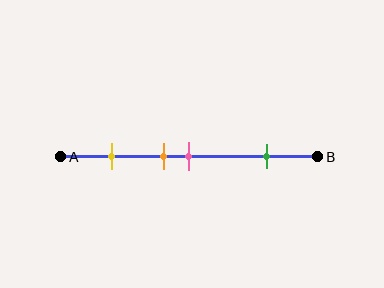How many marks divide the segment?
There are 4 marks dividing the segment.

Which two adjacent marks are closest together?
The orange and pink marks are the closest adjacent pair.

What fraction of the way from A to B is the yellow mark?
The yellow mark is approximately 20% (0.2) of the way from A to B.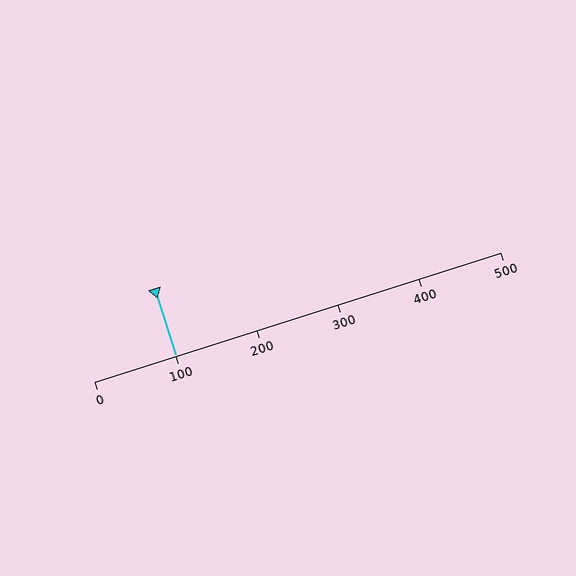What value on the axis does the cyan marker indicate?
The marker indicates approximately 100.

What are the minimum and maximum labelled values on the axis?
The axis runs from 0 to 500.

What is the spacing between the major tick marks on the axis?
The major ticks are spaced 100 apart.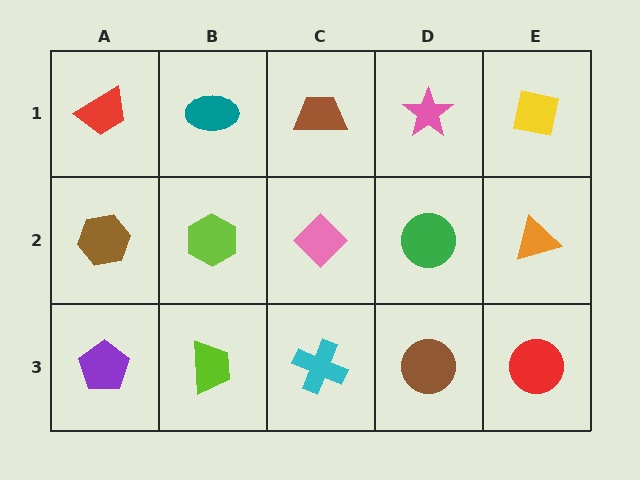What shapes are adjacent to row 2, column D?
A pink star (row 1, column D), a brown circle (row 3, column D), a pink diamond (row 2, column C), an orange triangle (row 2, column E).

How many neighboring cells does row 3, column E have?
2.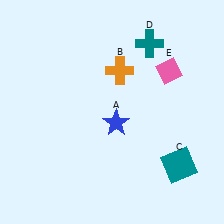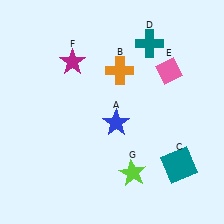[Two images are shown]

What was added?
A magenta star (F), a lime star (G) were added in Image 2.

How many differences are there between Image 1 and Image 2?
There are 2 differences between the two images.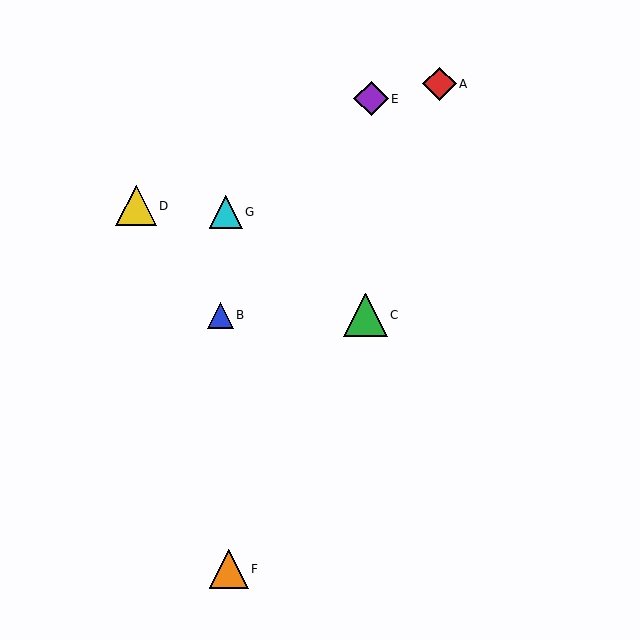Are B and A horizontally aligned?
No, B is at y≈315 and A is at y≈84.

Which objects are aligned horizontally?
Objects B, C are aligned horizontally.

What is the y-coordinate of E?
Object E is at y≈99.